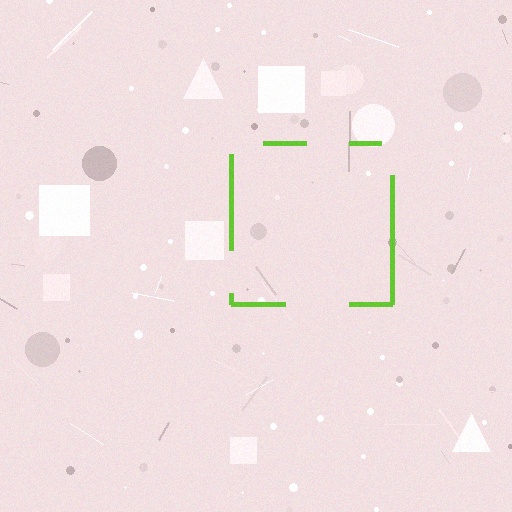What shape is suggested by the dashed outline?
The dashed outline suggests a square.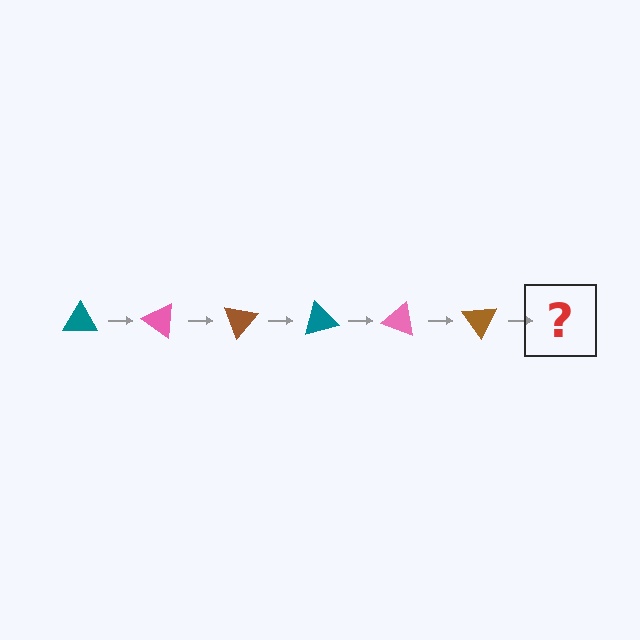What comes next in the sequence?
The next element should be a teal triangle, rotated 210 degrees from the start.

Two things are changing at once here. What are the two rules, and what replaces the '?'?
The two rules are that it rotates 35 degrees each step and the color cycles through teal, pink, and brown. The '?' should be a teal triangle, rotated 210 degrees from the start.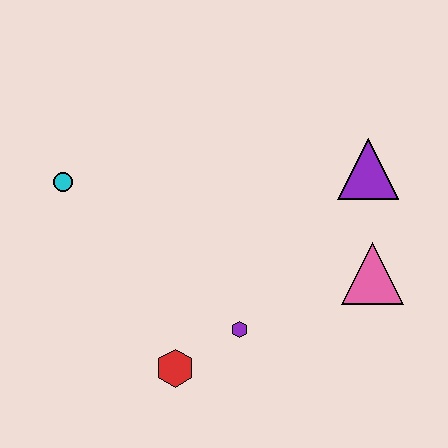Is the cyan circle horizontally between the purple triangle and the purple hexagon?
No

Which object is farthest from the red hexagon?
The purple triangle is farthest from the red hexagon.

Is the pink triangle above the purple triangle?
No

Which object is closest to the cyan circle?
The red hexagon is closest to the cyan circle.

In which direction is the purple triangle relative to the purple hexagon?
The purple triangle is above the purple hexagon.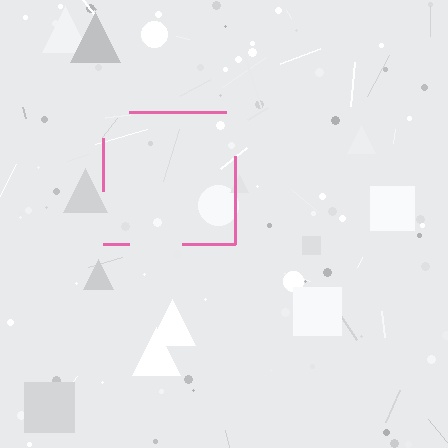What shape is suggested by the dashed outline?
The dashed outline suggests a square.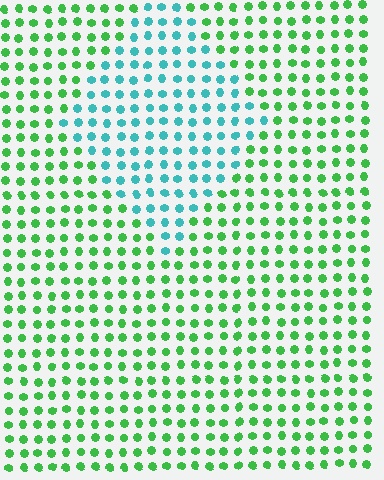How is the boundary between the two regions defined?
The boundary is defined purely by a slight shift in hue (about 54 degrees). Spacing, size, and orientation are identical on both sides.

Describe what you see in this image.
The image is filled with small green elements in a uniform arrangement. A diamond-shaped region is visible where the elements are tinted to a slightly different hue, forming a subtle color boundary.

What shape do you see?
I see a diamond.